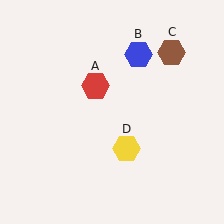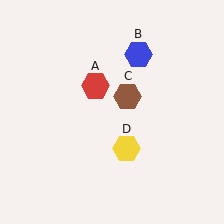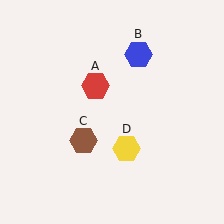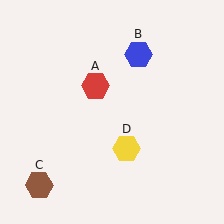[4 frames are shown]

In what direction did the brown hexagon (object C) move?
The brown hexagon (object C) moved down and to the left.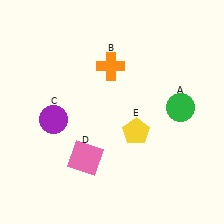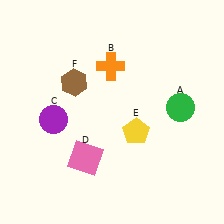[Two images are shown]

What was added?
A brown hexagon (F) was added in Image 2.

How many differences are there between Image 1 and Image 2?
There is 1 difference between the two images.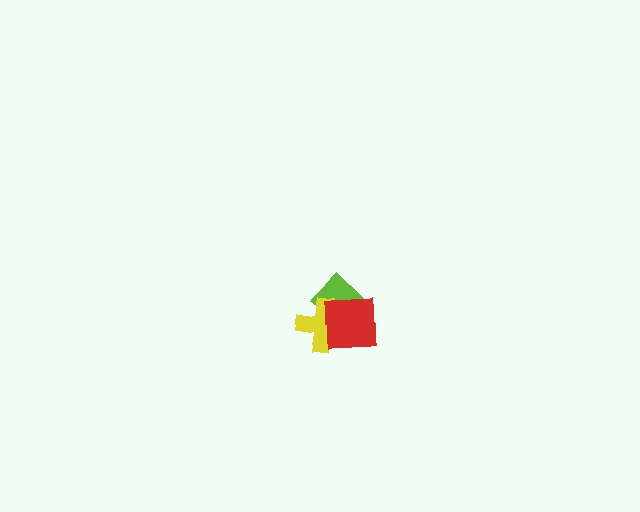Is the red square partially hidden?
No, no other shape covers it.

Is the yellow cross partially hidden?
Yes, it is partially covered by another shape.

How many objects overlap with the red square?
2 objects overlap with the red square.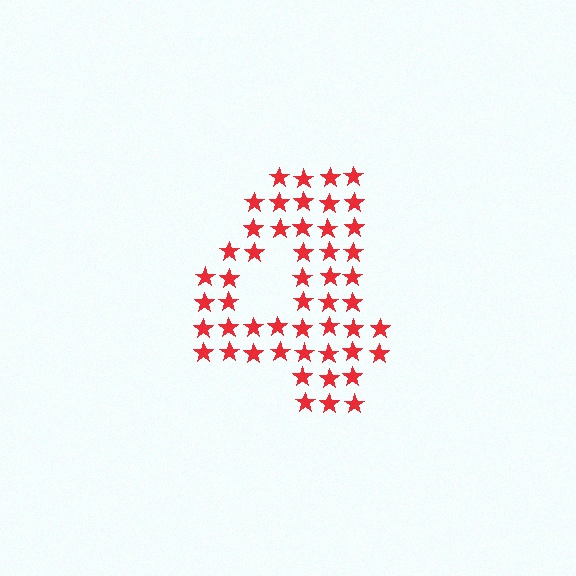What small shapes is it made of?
It is made of small stars.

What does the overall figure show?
The overall figure shows the digit 4.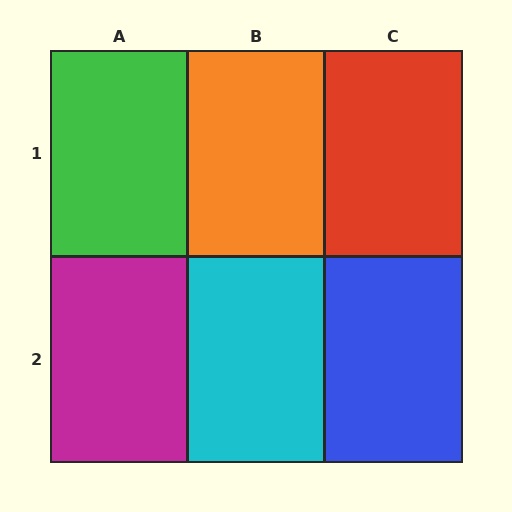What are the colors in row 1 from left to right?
Green, orange, red.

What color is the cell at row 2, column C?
Blue.